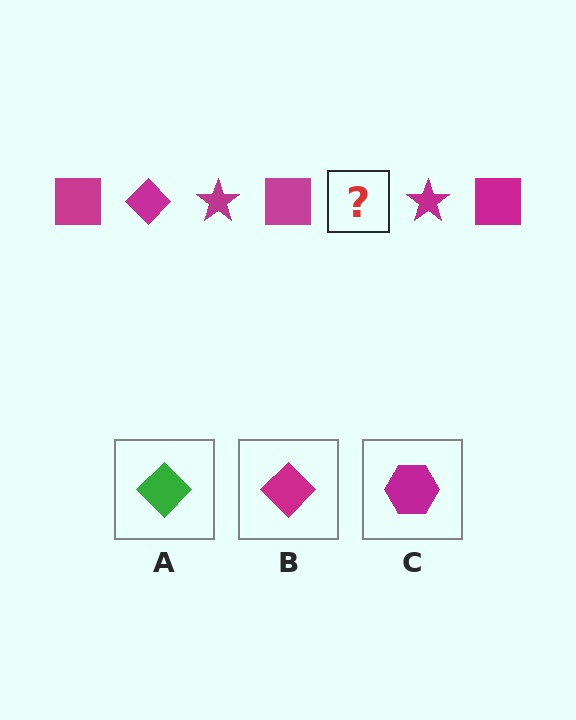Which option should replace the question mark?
Option B.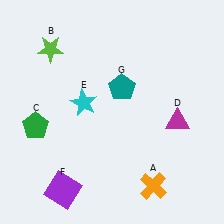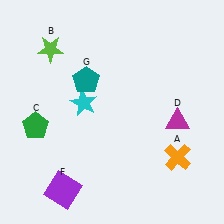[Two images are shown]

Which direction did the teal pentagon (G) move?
The teal pentagon (G) moved left.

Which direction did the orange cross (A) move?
The orange cross (A) moved up.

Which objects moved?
The objects that moved are: the orange cross (A), the teal pentagon (G).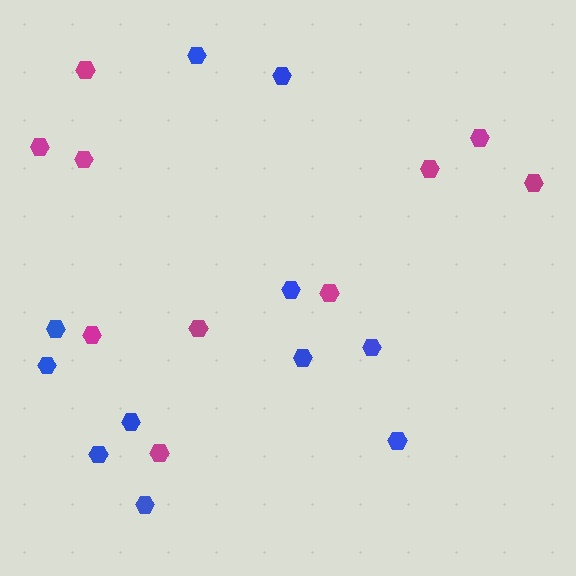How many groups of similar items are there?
There are 2 groups: one group of blue hexagons (11) and one group of magenta hexagons (10).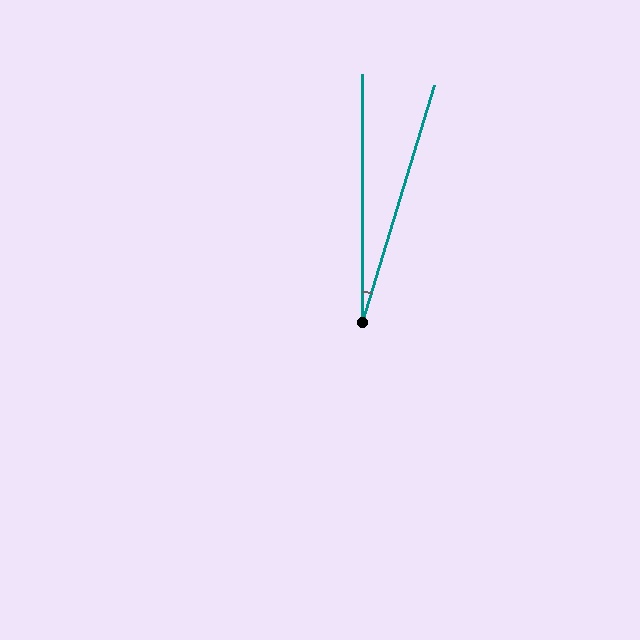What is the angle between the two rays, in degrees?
Approximately 17 degrees.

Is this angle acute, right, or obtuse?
It is acute.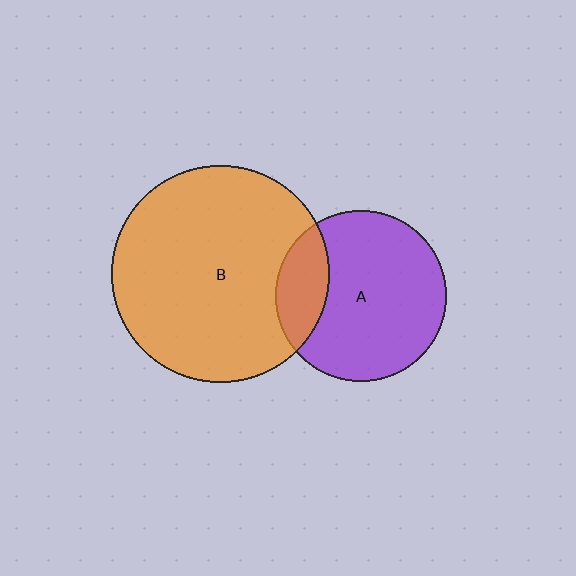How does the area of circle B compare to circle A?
Approximately 1.6 times.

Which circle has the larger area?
Circle B (orange).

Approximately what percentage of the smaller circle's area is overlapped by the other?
Approximately 20%.